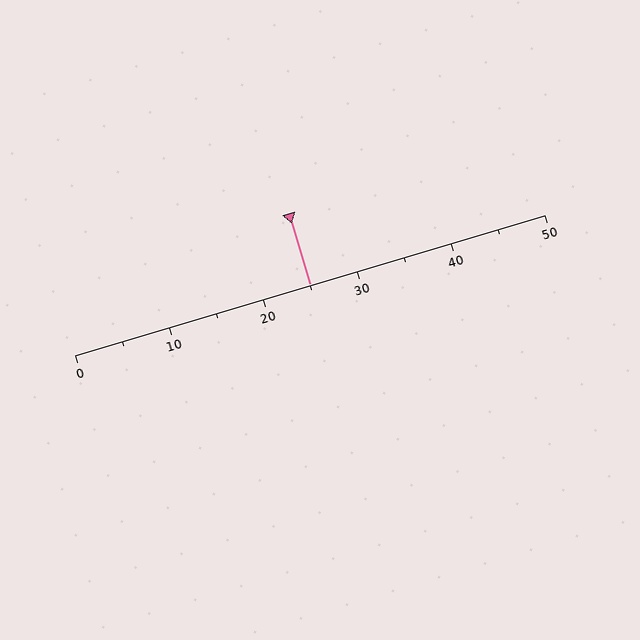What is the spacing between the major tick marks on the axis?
The major ticks are spaced 10 apart.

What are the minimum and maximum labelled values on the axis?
The axis runs from 0 to 50.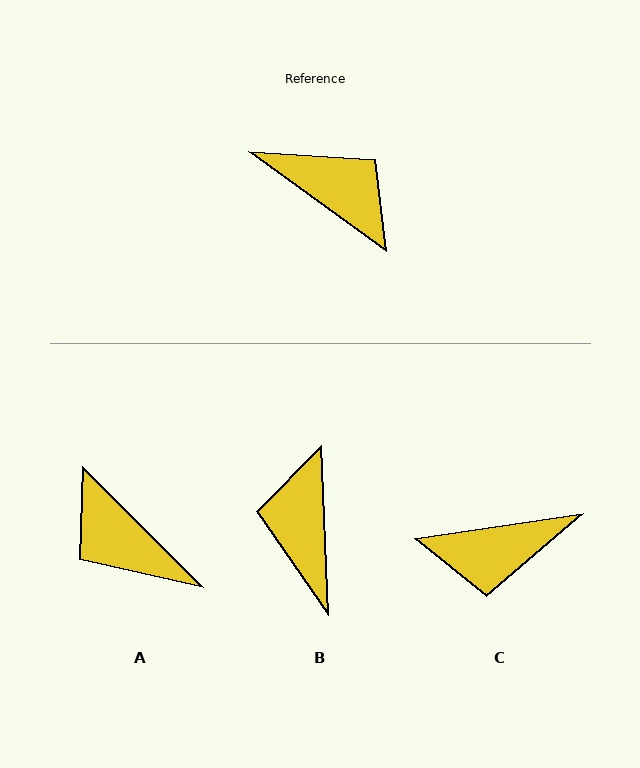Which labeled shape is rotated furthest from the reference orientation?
A, about 171 degrees away.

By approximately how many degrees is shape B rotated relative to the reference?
Approximately 129 degrees counter-clockwise.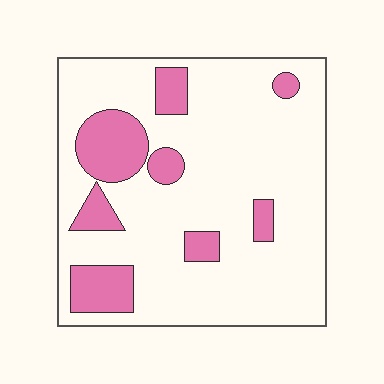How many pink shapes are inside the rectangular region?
8.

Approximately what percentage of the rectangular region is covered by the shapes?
Approximately 20%.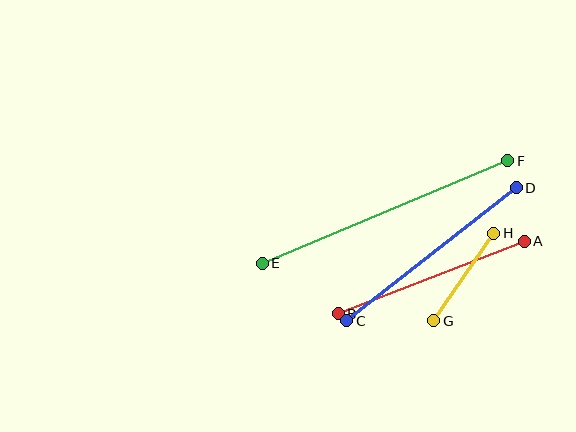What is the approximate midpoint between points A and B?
The midpoint is at approximately (431, 278) pixels.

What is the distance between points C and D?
The distance is approximately 215 pixels.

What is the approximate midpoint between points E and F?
The midpoint is at approximately (385, 212) pixels.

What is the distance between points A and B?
The distance is approximately 200 pixels.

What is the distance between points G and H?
The distance is approximately 106 pixels.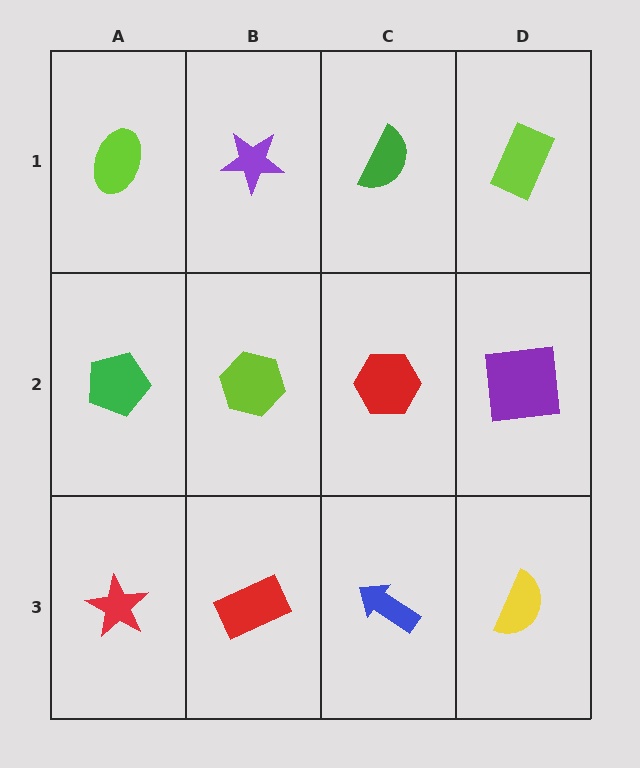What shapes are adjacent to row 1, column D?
A purple square (row 2, column D), a green semicircle (row 1, column C).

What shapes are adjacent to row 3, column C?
A red hexagon (row 2, column C), a red rectangle (row 3, column B), a yellow semicircle (row 3, column D).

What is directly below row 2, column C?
A blue arrow.